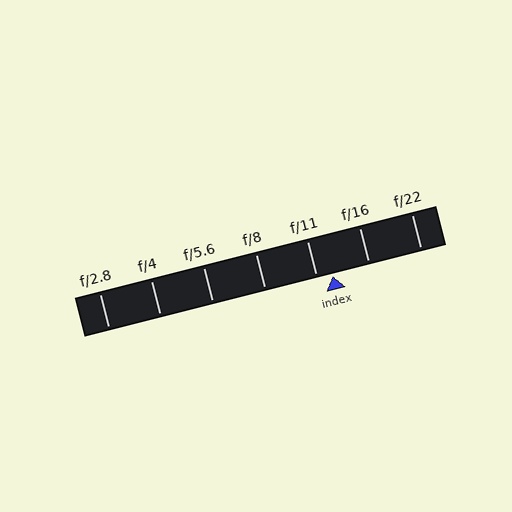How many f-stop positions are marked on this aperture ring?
There are 7 f-stop positions marked.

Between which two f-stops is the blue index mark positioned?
The index mark is between f/11 and f/16.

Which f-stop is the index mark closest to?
The index mark is closest to f/11.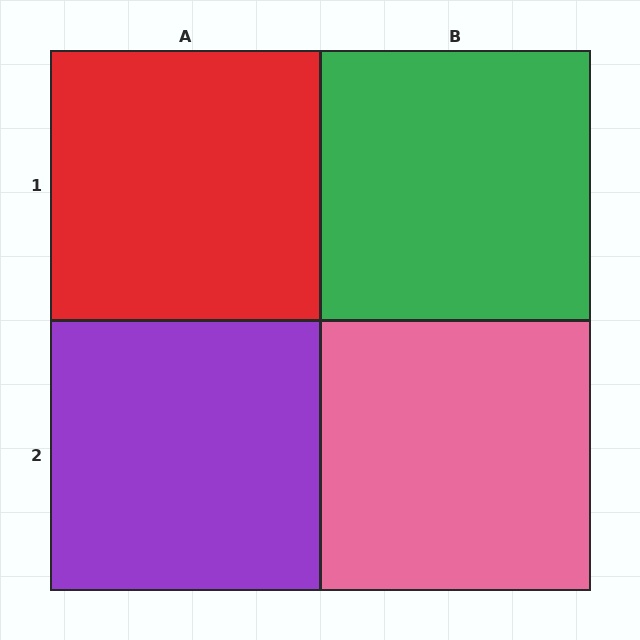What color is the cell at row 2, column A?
Purple.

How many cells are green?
1 cell is green.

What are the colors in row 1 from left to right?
Red, green.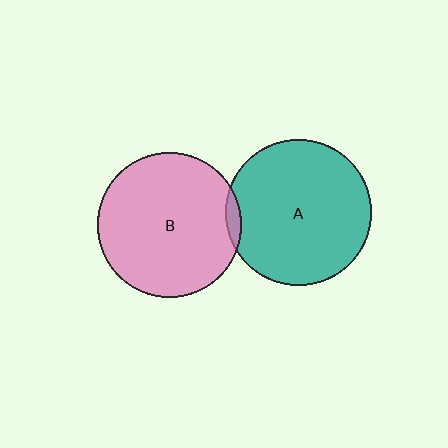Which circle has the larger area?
Circle A (teal).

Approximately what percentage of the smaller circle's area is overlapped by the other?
Approximately 5%.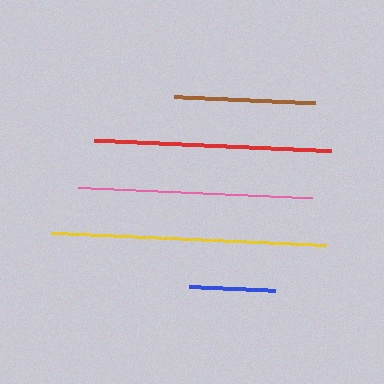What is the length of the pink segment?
The pink segment is approximately 234 pixels long.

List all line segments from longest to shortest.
From longest to shortest: yellow, red, pink, brown, blue.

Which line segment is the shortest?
The blue line is the shortest at approximately 86 pixels.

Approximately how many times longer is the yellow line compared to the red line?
The yellow line is approximately 1.2 times the length of the red line.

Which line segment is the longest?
The yellow line is the longest at approximately 275 pixels.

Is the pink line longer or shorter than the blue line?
The pink line is longer than the blue line.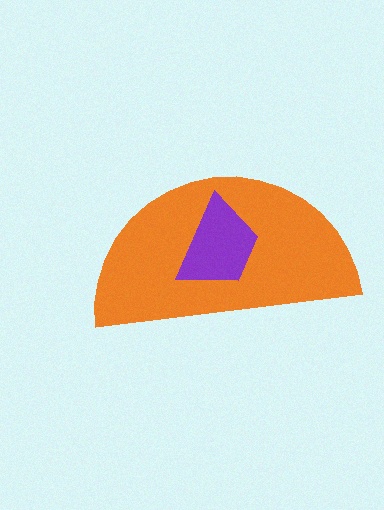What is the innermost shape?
The purple trapezoid.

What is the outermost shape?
The orange semicircle.